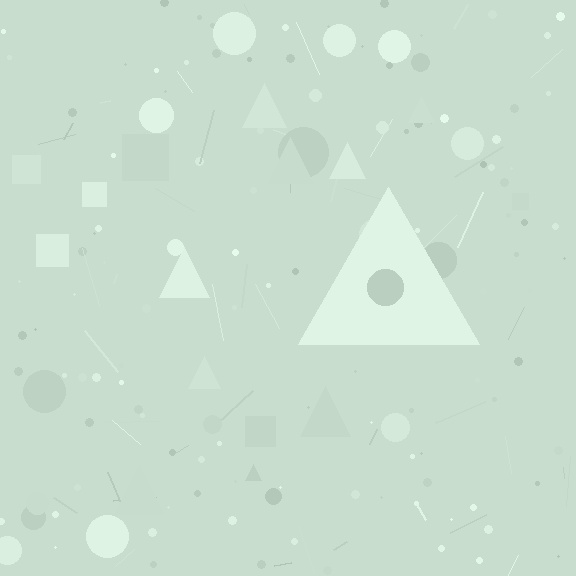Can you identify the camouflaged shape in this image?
The camouflaged shape is a triangle.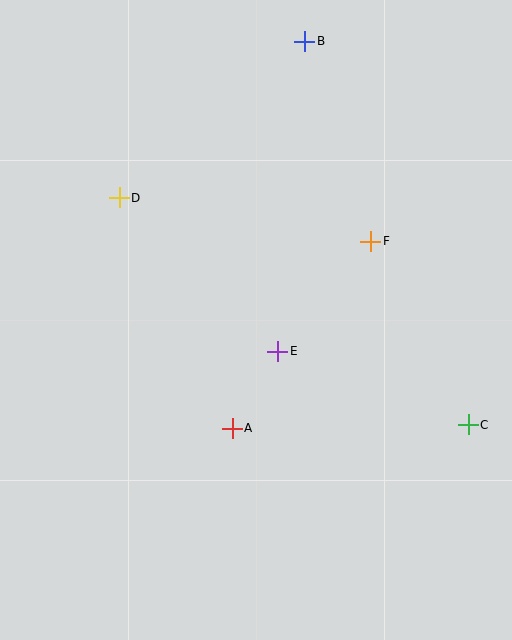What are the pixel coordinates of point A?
Point A is at (232, 428).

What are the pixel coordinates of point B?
Point B is at (305, 41).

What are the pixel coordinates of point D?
Point D is at (119, 198).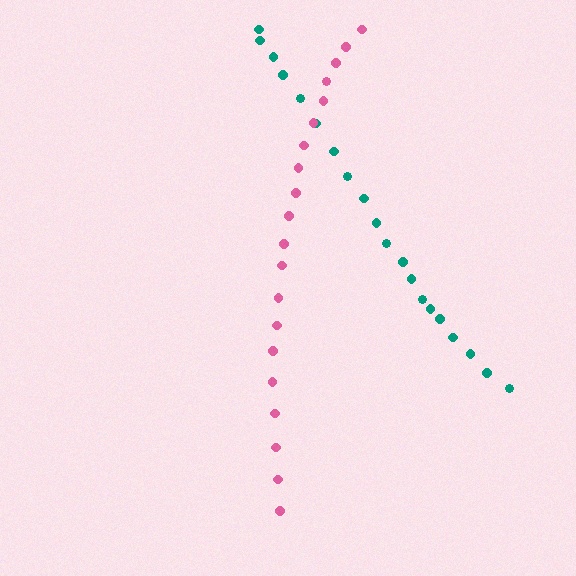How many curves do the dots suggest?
There are 2 distinct paths.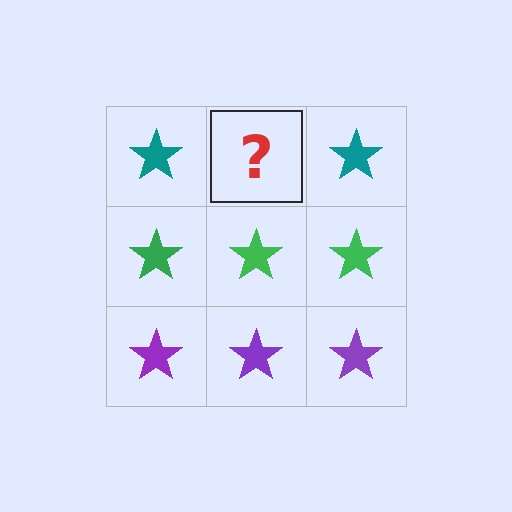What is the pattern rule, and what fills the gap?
The rule is that each row has a consistent color. The gap should be filled with a teal star.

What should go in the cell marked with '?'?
The missing cell should contain a teal star.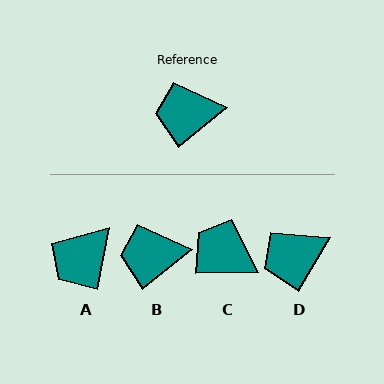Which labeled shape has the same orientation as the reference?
B.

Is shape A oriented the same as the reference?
No, it is off by about 41 degrees.